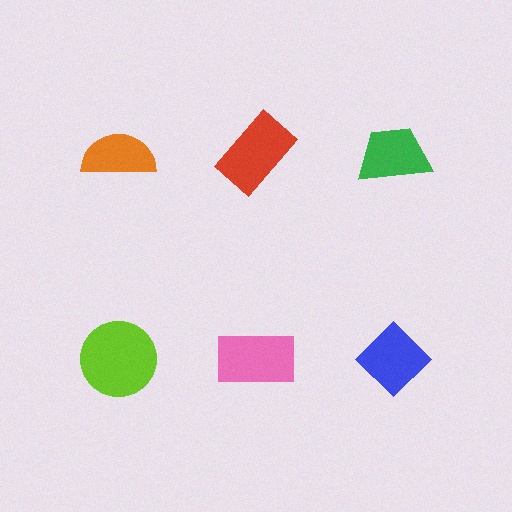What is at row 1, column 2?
A red rectangle.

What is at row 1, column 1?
An orange semicircle.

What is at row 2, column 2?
A pink rectangle.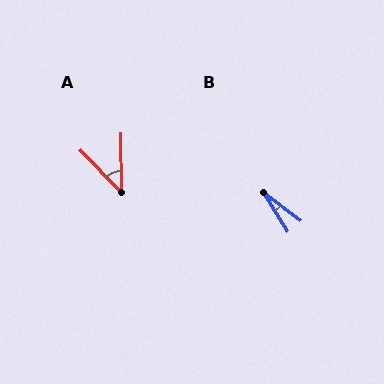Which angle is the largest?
A, at approximately 44 degrees.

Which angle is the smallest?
B, at approximately 22 degrees.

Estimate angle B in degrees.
Approximately 22 degrees.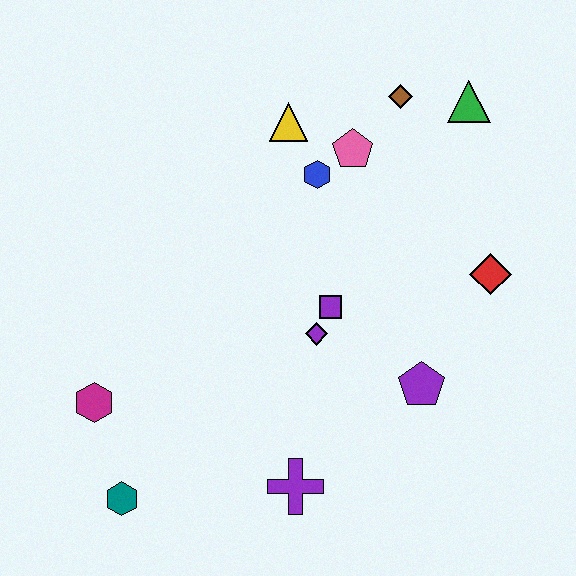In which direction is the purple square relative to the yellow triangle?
The purple square is below the yellow triangle.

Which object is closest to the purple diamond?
The purple square is closest to the purple diamond.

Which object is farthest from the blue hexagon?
The teal hexagon is farthest from the blue hexagon.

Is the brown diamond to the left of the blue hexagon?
No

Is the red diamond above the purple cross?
Yes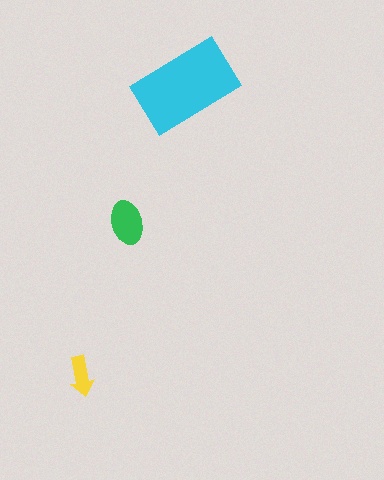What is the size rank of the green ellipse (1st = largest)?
2nd.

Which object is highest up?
The cyan rectangle is topmost.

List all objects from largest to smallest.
The cyan rectangle, the green ellipse, the yellow arrow.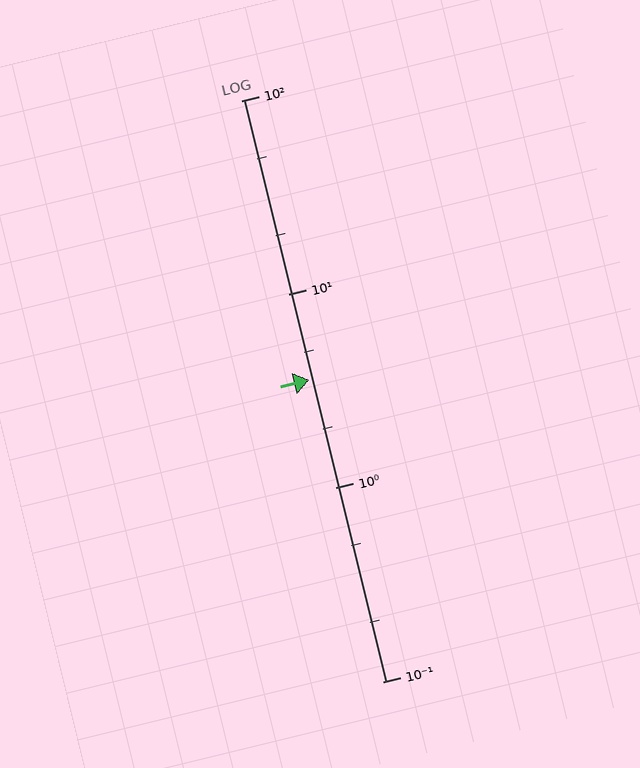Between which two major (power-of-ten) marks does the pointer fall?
The pointer is between 1 and 10.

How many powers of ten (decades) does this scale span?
The scale spans 3 decades, from 0.1 to 100.